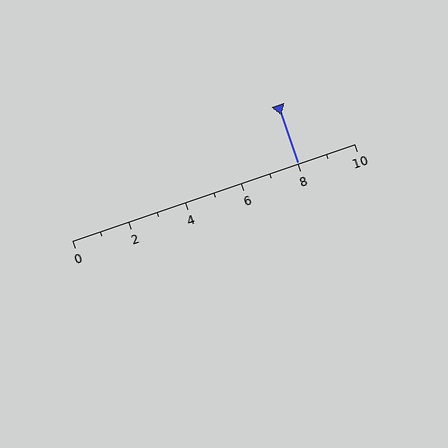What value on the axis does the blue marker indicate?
The marker indicates approximately 8.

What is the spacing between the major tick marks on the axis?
The major ticks are spaced 2 apart.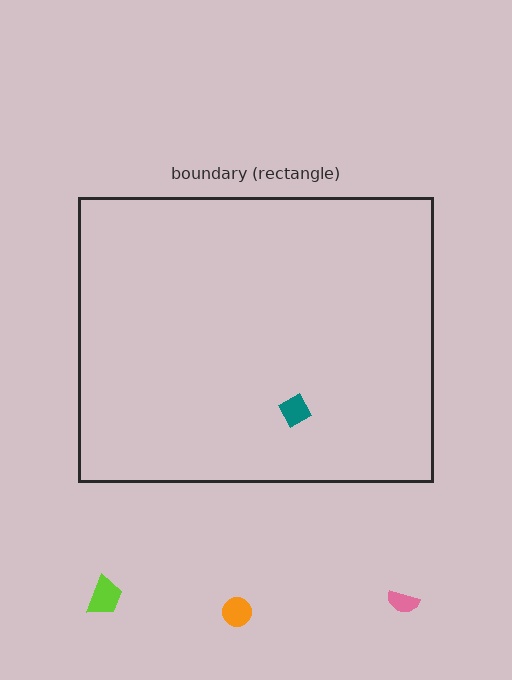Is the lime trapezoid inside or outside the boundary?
Outside.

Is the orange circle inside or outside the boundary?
Outside.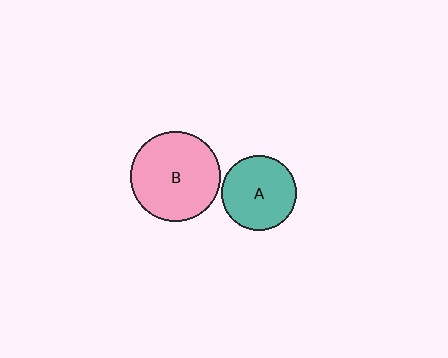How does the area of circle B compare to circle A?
Approximately 1.4 times.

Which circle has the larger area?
Circle B (pink).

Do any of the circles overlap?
No, none of the circles overlap.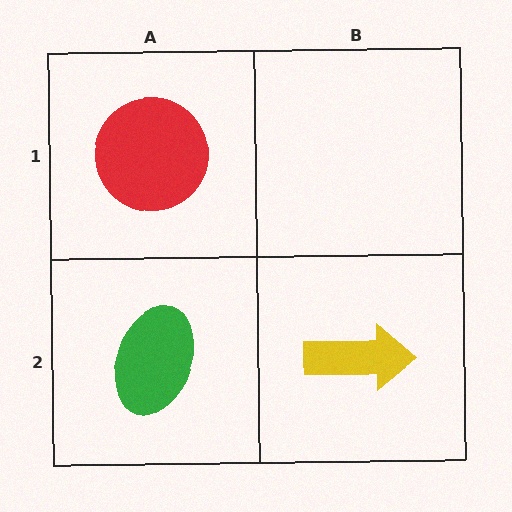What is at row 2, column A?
A green ellipse.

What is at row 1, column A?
A red circle.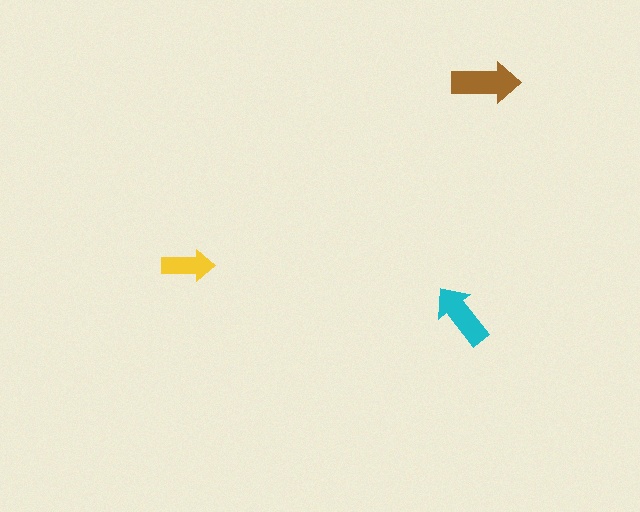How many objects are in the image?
There are 3 objects in the image.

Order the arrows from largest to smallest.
the brown one, the cyan one, the yellow one.